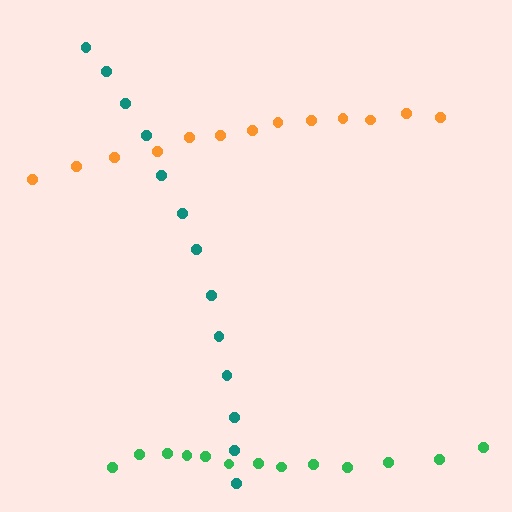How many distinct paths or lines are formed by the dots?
There are 3 distinct paths.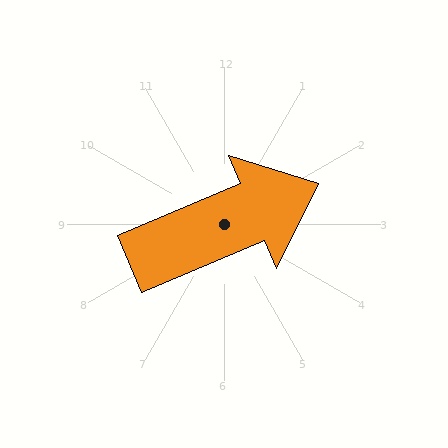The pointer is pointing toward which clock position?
Roughly 2 o'clock.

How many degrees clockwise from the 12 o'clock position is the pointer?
Approximately 67 degrees.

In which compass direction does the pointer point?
Northeast.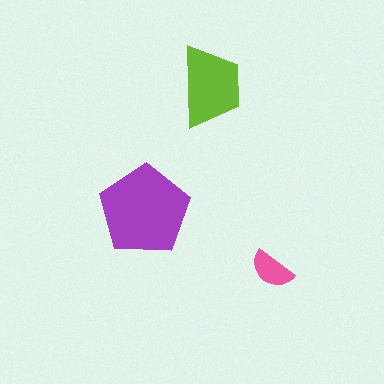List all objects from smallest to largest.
The pink semicircle, the lime trapezoid, the purple pentagon.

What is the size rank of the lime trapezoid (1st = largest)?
2nd.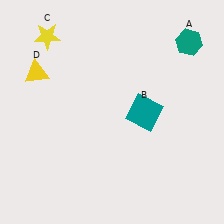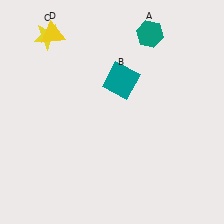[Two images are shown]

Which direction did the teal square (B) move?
The teal square (B) moved up.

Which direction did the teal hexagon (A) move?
The teal hexagon (A) moved left.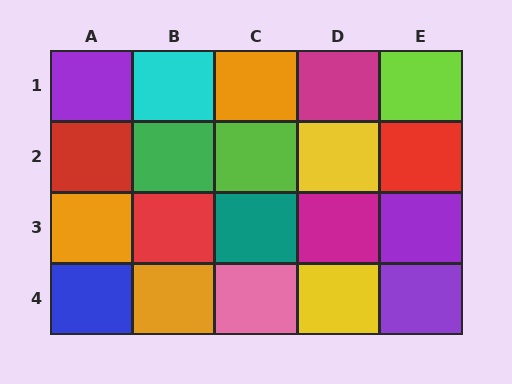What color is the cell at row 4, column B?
Orange.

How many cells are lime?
2 cells are lime.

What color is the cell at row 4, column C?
Pink.